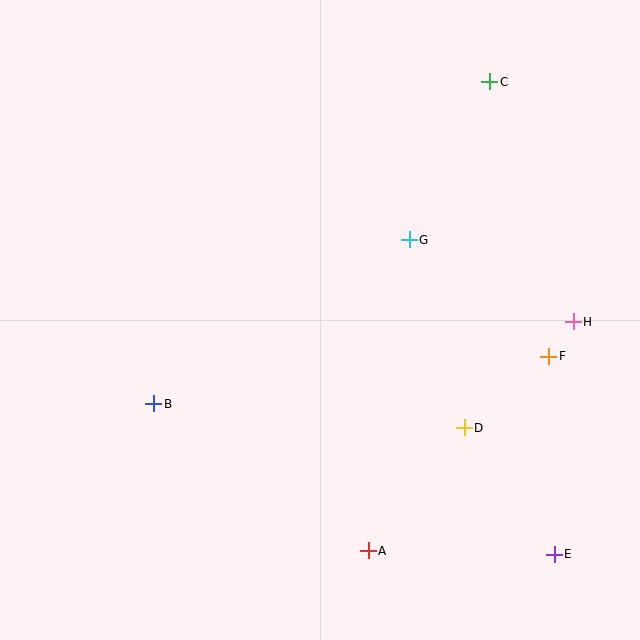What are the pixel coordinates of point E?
Point E is at (554, 554).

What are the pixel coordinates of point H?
Point H is at (573, 322).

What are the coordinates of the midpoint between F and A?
The midpoint between F and A is at (459, 454).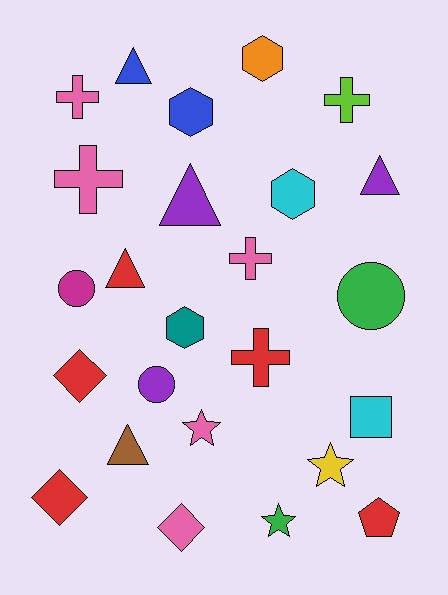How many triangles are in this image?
There are 5 triangles.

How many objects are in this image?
There are 25 objects.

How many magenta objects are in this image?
There is 1 magenta object.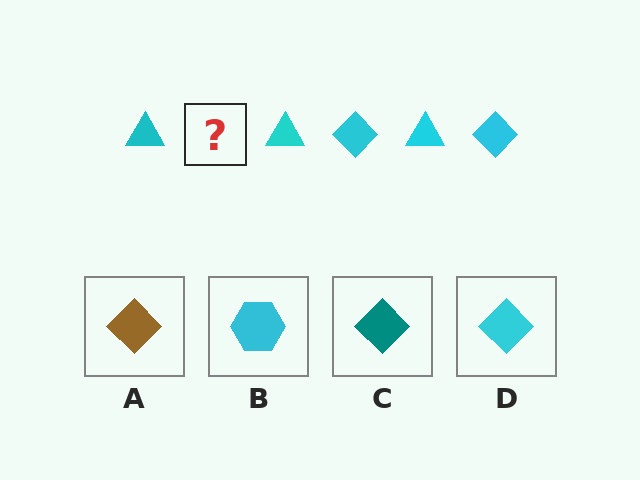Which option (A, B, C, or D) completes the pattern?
D.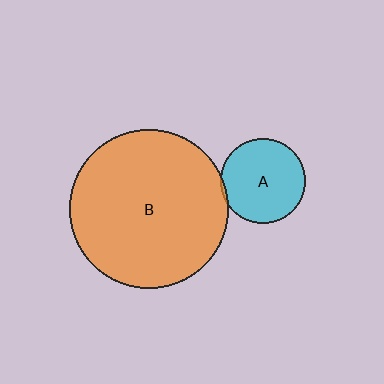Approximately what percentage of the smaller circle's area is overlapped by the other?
Approximately 5%.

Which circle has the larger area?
Circle B (orange).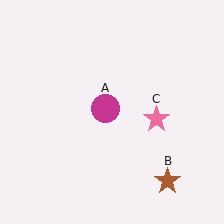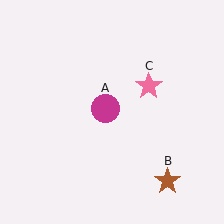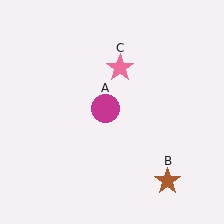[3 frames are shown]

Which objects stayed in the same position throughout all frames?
Magenta circle (object A) and brown star (object B) remained stationary.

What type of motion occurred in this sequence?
The pink star (object C) rotated counterclockwise around the center of the scene.